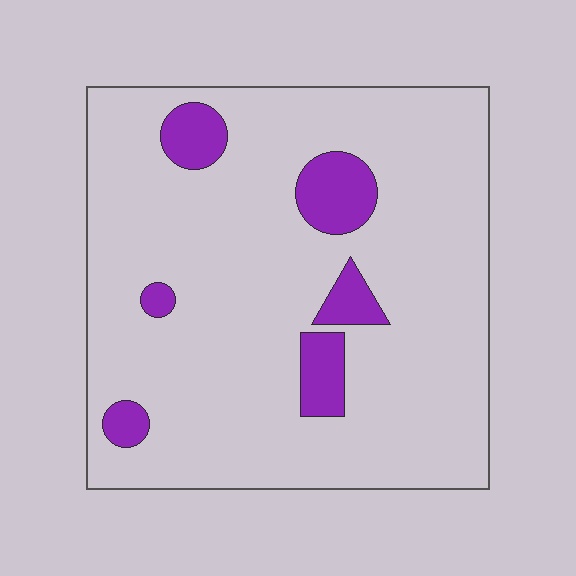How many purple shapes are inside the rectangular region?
6.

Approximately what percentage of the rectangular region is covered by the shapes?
Approximately 10%.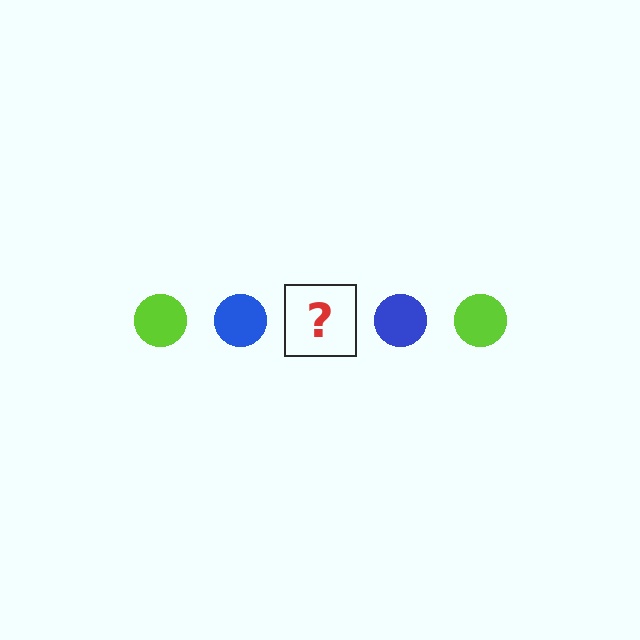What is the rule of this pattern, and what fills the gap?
The rule is that the pattern cycles through lime, blue circles. The gap should be filled with a lime circle.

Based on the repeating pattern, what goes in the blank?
The blank should be a lime circle.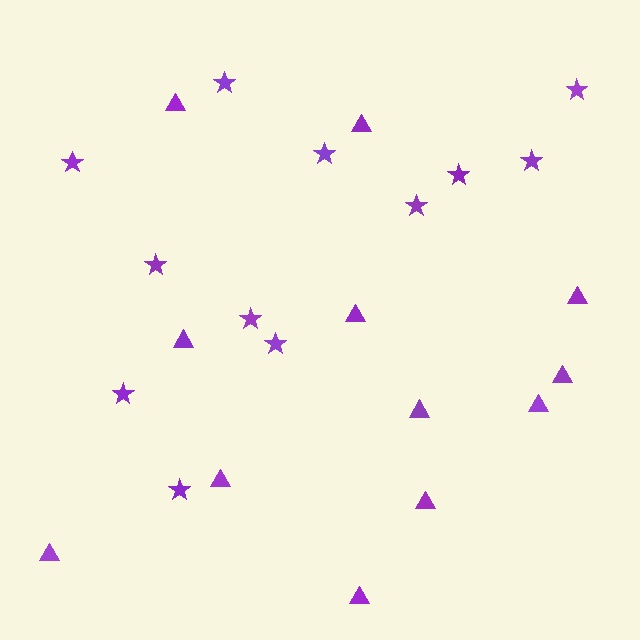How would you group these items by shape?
There are 2 groups: one group of stars (12) and one group of triangles (12).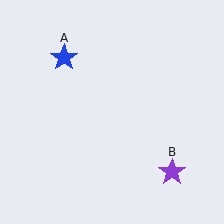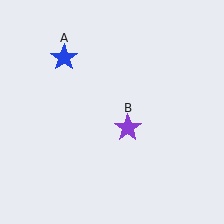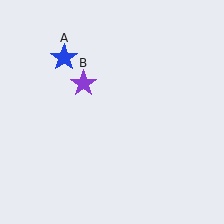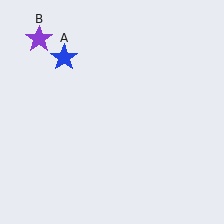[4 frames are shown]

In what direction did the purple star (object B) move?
The purple star (object B) moved up and to the left.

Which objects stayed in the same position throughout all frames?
Blue star (object A) remained stationary.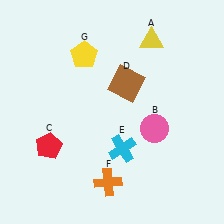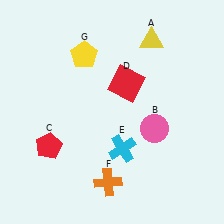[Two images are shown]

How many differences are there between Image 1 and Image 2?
There is 1 difference between the two images.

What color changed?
The square (D) changed from brown in Image 1 to red in Image 2.